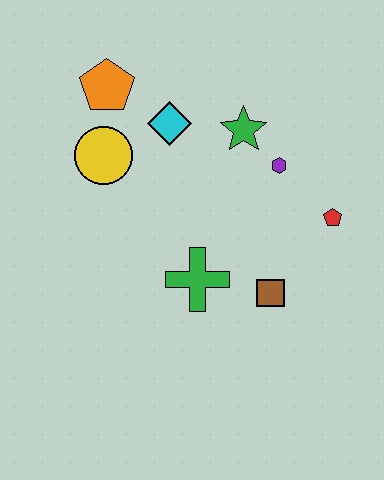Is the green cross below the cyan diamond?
Yes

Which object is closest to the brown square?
The green cross is closest to the brown square.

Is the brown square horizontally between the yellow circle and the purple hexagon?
Yes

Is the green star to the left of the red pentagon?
Yes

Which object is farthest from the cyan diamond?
The brown square is farthest from the cyan diamond.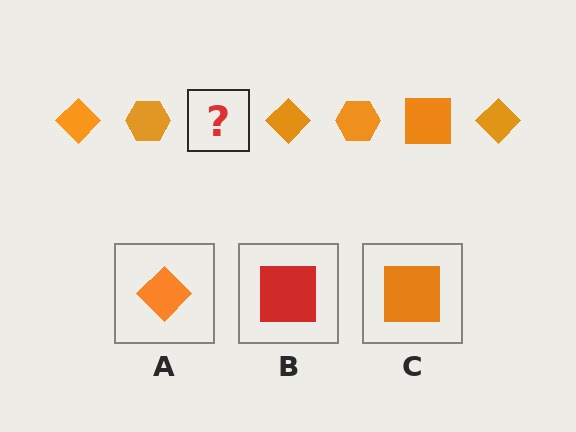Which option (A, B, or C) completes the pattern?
C.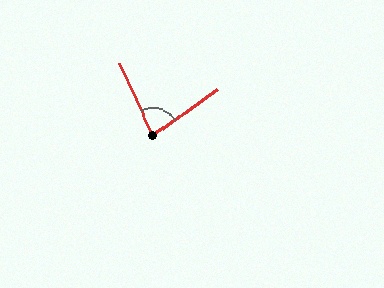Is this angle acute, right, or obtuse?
It is acute.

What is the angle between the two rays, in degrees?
Approximately 79 degrees.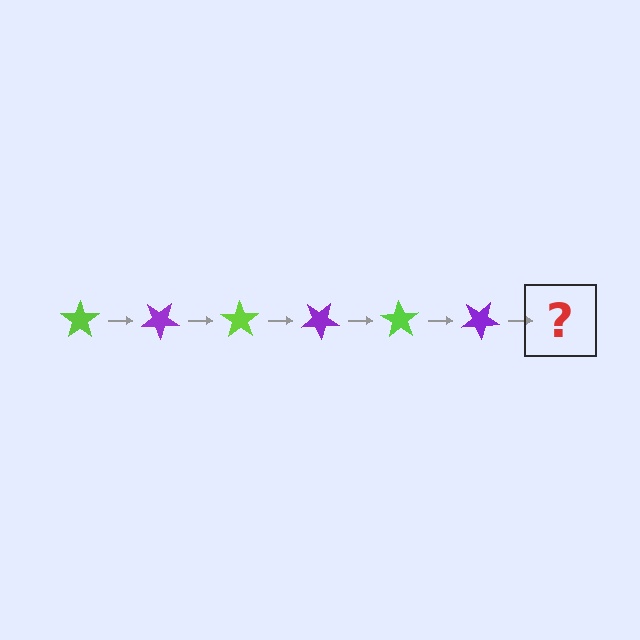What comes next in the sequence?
The next element should be a lime star, rotated 210 degrees from the start.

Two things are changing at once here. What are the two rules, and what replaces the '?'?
The two rules are that it rotates 35 degrees each step and the color cycles through lime and purple. The '?' should be a lime star, rotated 210 degrees from the start.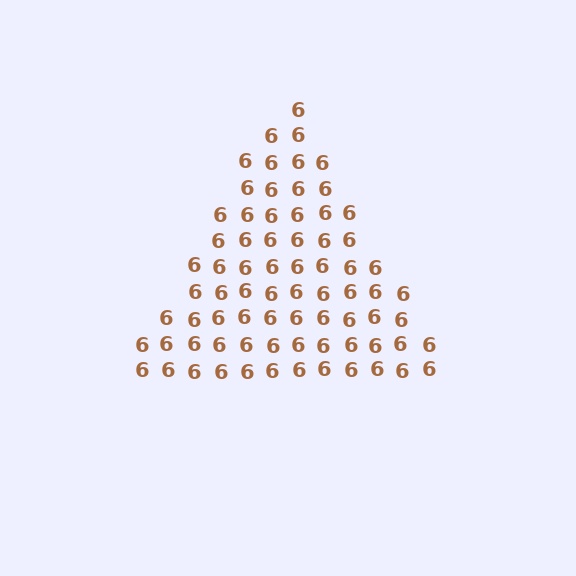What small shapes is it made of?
It is made of small digit 6's.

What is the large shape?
The large shape is a triangle.